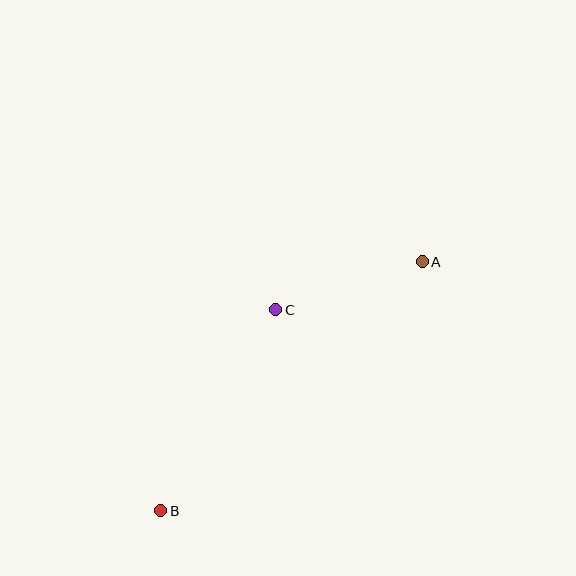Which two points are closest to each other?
Points A and C are closest to each other.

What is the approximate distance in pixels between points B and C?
The distance between B and C is approximately 232 pixels.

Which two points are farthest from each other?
Points A and B are farthest from each other.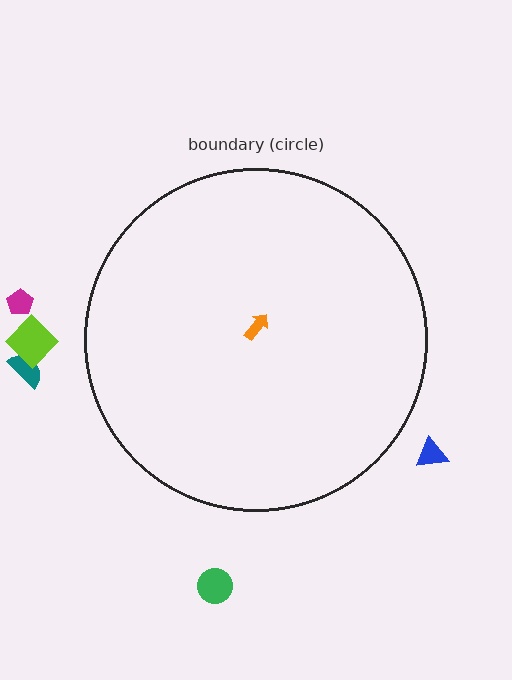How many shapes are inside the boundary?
1 inside, 5 outside.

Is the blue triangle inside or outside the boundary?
Outside.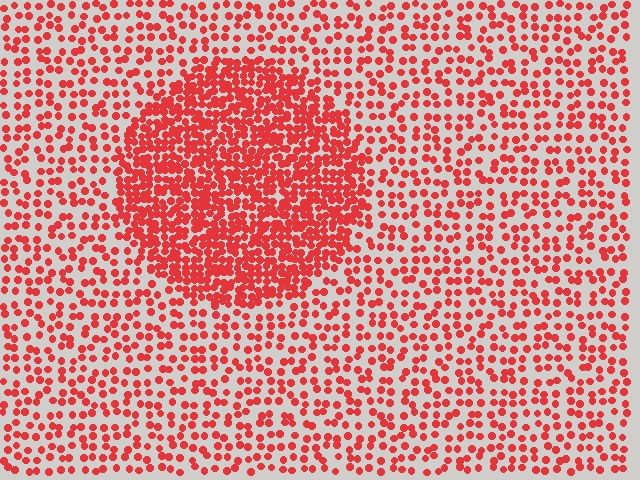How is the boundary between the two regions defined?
The boundary is defined by a change in element density (approximately 2.3x ratio). All elements are the same color, size, and shape.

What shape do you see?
I see a circle.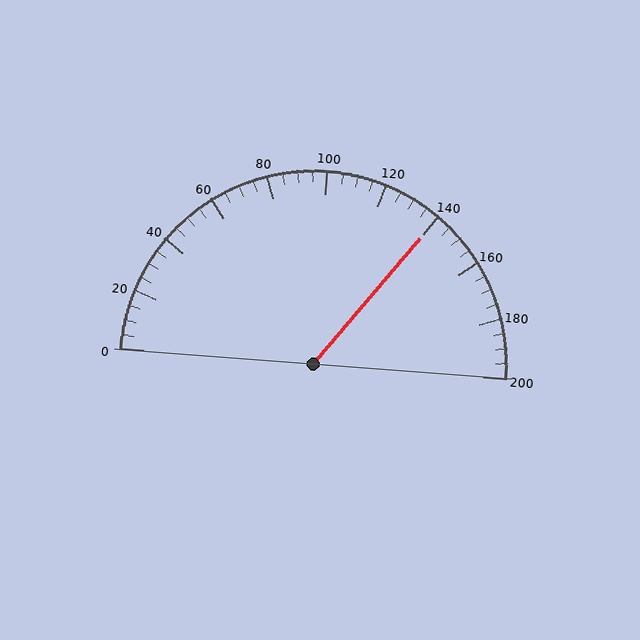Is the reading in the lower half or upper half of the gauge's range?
The reading is in the upper half of the range (0 to 200).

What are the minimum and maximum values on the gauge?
The gauge ranges from 0 to 200.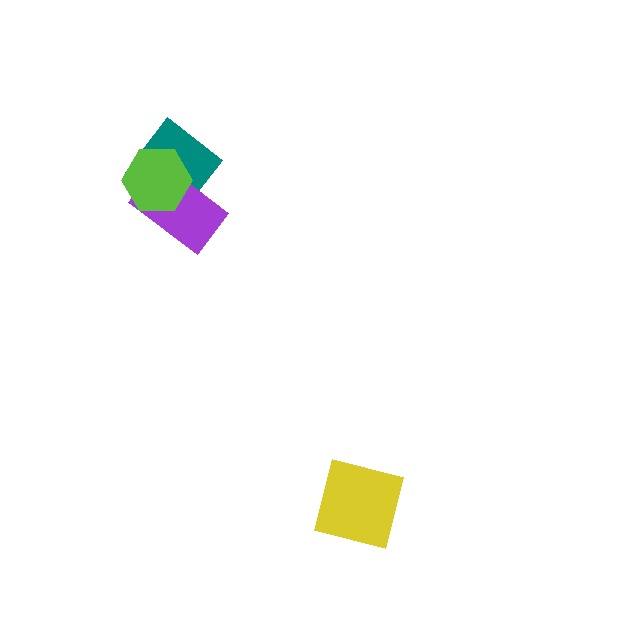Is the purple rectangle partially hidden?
Yes, it is partially covered by another shape.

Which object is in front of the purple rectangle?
The lime hexagon is in front of the purple rectangle.